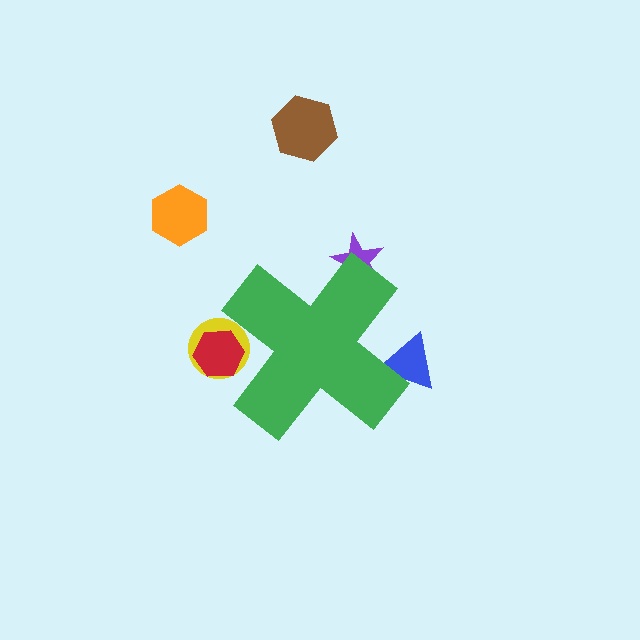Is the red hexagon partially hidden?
Yes, the red hexagon is partially hidden behind the green cross.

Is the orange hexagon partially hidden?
No, the orange hexagon is fully visible.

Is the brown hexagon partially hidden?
No, the brown hexagon is fully visible.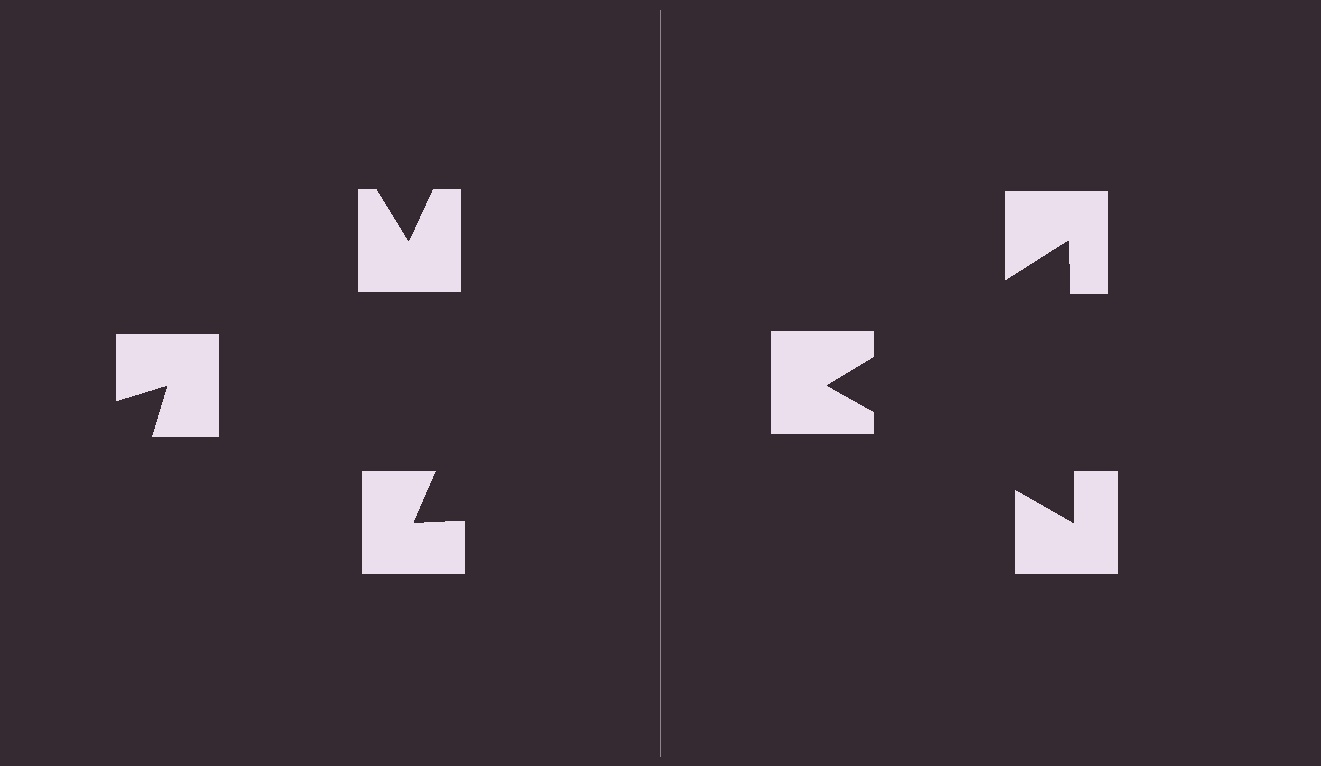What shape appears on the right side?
An illusory triangle.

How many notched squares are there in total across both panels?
6 — 3 on each side.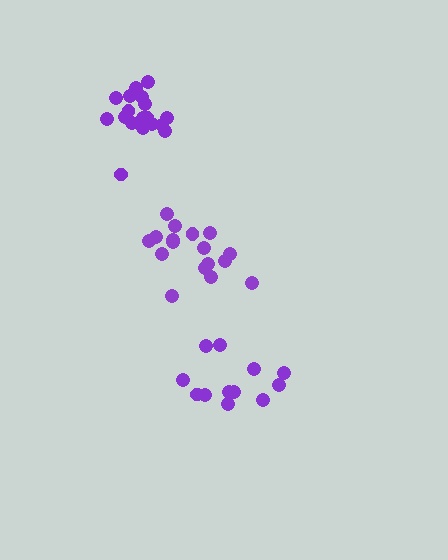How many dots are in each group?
Group 1: 17 dots, Group 2: 18 dots, Group 3: 12 dots (47 total).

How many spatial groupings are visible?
There are 3 spatial groupings.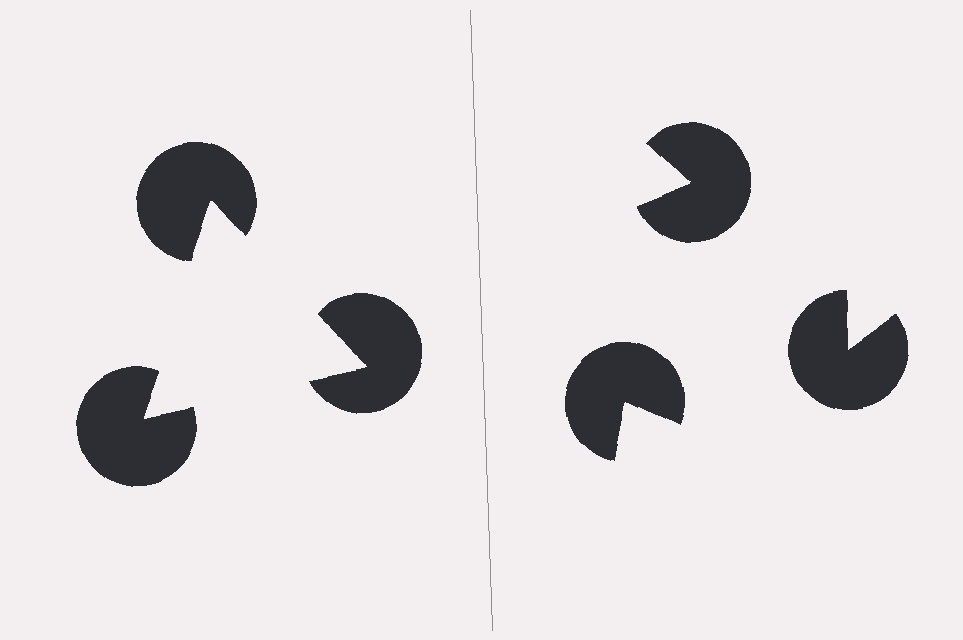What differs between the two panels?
The pac-man discs are positioned identically on both sides; only the wedge orientations differ. On the left they align to a triangle; on the right they are misaligned.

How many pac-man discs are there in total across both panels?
6 — 3 on each side.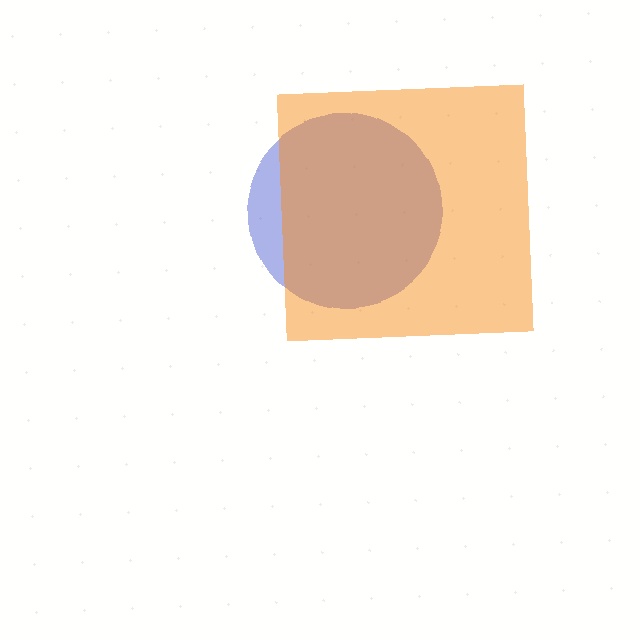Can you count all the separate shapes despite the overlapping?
Yes, there are 2 separate shapes.